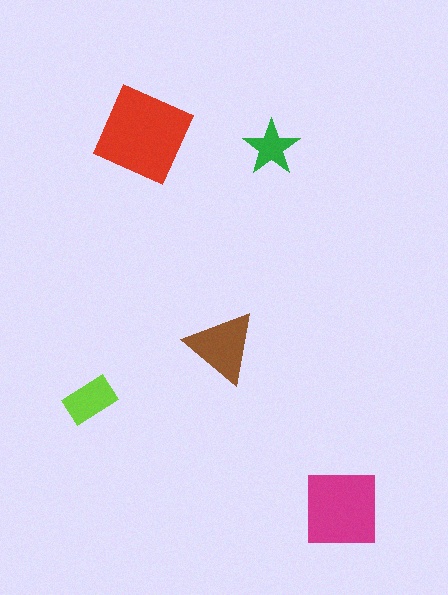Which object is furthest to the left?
The lime rectangle is leftmost.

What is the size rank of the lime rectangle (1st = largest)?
4th.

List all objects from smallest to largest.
The green star, the lime rectangle, the brown triangle, the magenta square, the red diamond.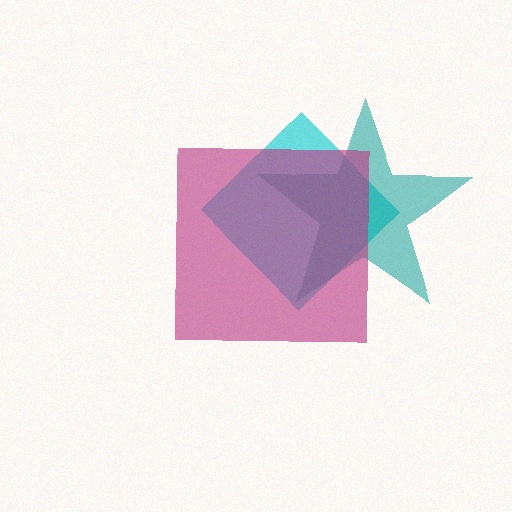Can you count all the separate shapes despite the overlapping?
Yes, there are 3 separate shapes.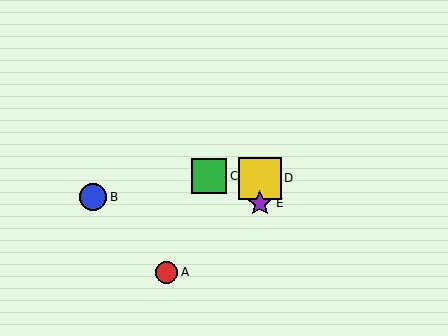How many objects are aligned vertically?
2 objects (D, E) are aligned vertically.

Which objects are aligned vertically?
Objects D, E are aligned vertically.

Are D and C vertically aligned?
No, D is at x≈260 and C is at x≈209.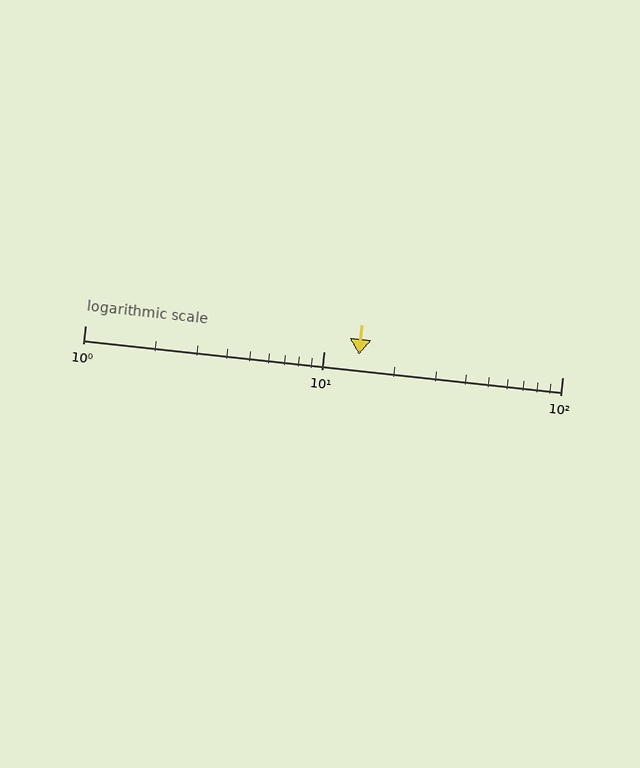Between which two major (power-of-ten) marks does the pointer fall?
The pointer is between 10 and 100.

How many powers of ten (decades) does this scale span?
The scale spans 2 decades, from 1 to 100.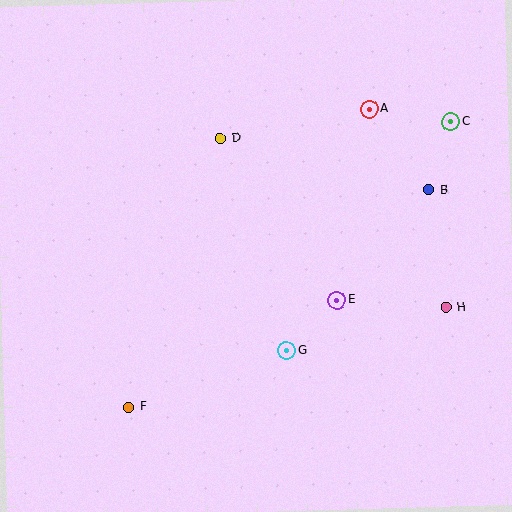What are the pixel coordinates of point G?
Point G is at (286, 350).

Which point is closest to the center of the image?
Point E at (337, 300) is closest to the center.